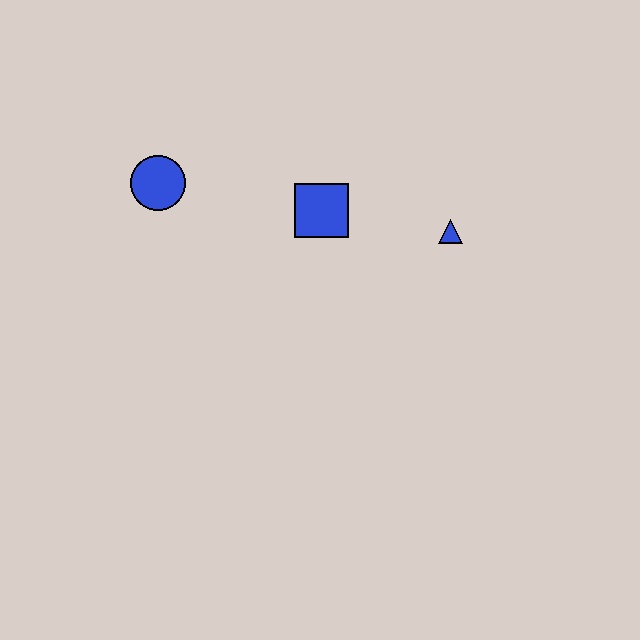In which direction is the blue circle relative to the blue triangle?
The blue circle is to the left of the blue triangle.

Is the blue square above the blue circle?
No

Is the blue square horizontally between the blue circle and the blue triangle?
Yes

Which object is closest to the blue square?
The blue triangle is closest to the blue square.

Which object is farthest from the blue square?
The blue circle is farthest from the blue square.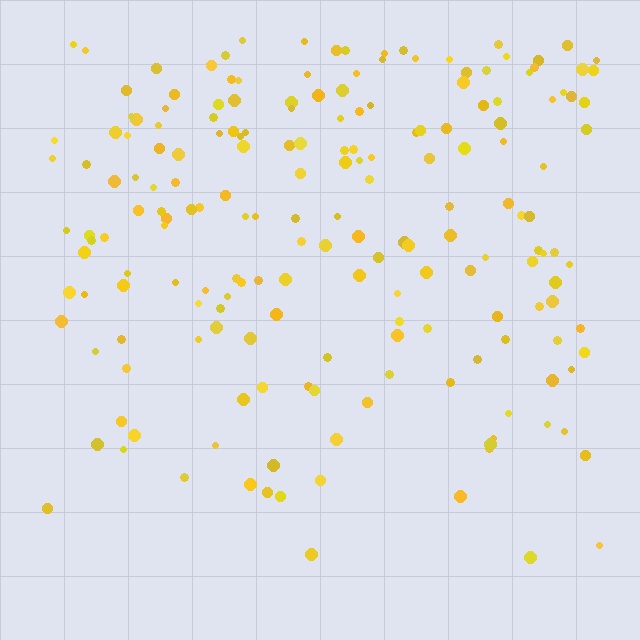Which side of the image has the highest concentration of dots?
The top.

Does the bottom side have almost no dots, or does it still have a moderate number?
Still a moderate number, just noticeably fewer than the top.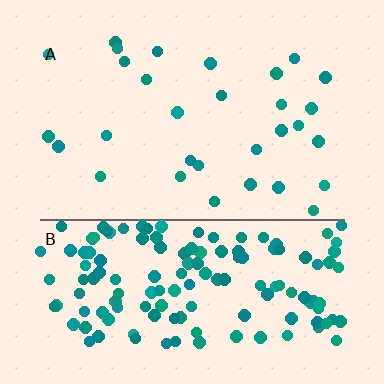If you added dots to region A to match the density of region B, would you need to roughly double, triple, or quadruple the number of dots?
Approximately quadruple.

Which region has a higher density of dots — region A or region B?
B (the bottom).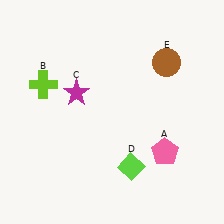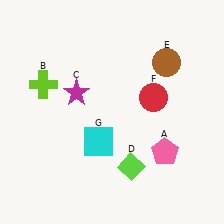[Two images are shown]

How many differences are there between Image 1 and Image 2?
There are 2 differences between the two images.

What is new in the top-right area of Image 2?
A red circle (F) was added in the top-right area of Image 2.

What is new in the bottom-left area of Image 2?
A cyan square (G) was added in the bottom-left area of Image 2.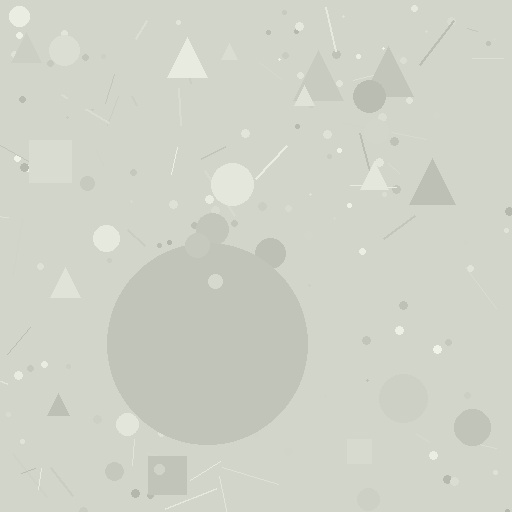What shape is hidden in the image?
A circle is hidden in the image.